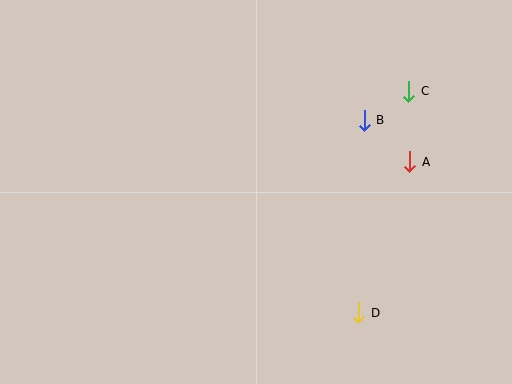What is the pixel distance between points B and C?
The distance between B and C is 53 pixels.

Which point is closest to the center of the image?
Point B at (364, 120) is closest to the center.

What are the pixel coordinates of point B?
Point B is at (364, 120).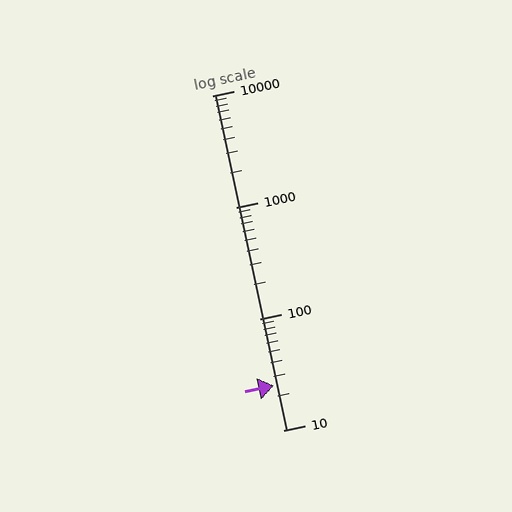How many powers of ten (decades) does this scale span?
The scale spans 3 decades, from 10 to 10000.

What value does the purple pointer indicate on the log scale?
The pointer indicates approximately 25.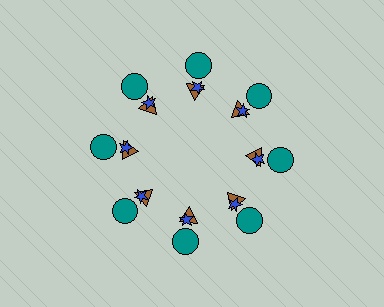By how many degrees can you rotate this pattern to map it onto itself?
The pattern maps onto itself every 45 degrees of rotation.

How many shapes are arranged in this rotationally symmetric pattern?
There are 24 shapes, arranged in 8 groups of 3.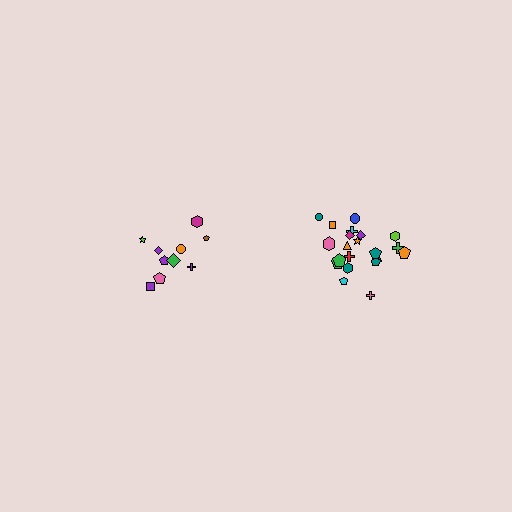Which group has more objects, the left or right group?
The right group.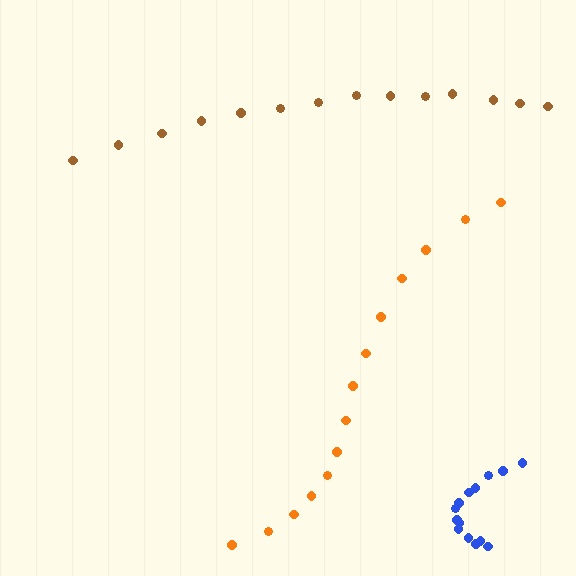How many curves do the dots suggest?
There are 3 distinct paths.